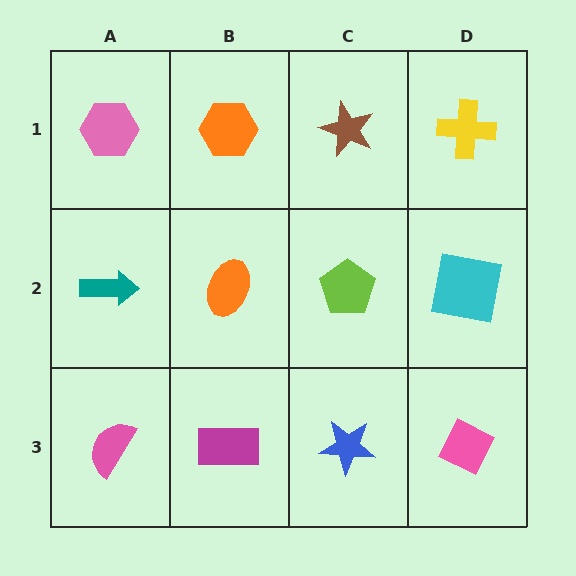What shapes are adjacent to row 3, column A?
A teal arrow (row 2, column A), a magenta rectangle (row 3, column B).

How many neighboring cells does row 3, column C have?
3.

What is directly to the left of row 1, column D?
A brown star.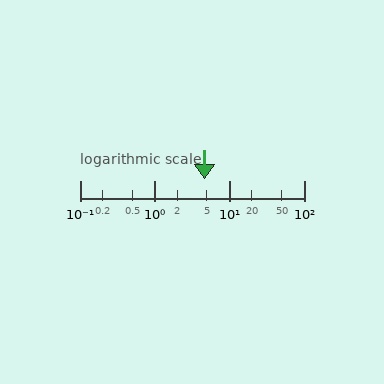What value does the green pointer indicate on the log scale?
The pointer indicates approximately 4.7.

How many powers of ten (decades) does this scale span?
The scale spans 3 decades, from 0.1 to 100.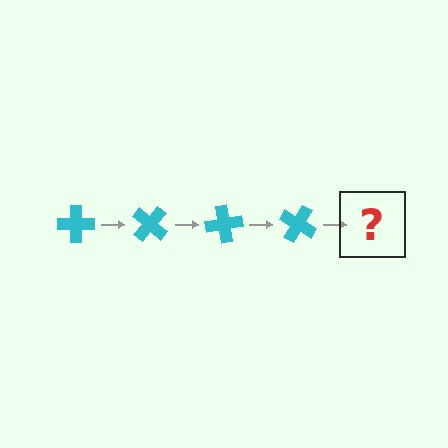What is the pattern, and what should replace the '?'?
The pattern is that the cross rotates 40 degrees each step. The '?' should be a cyan cross rotated 160 degrees.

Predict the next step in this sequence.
The next step is a cyan cross rotated 160 degrees.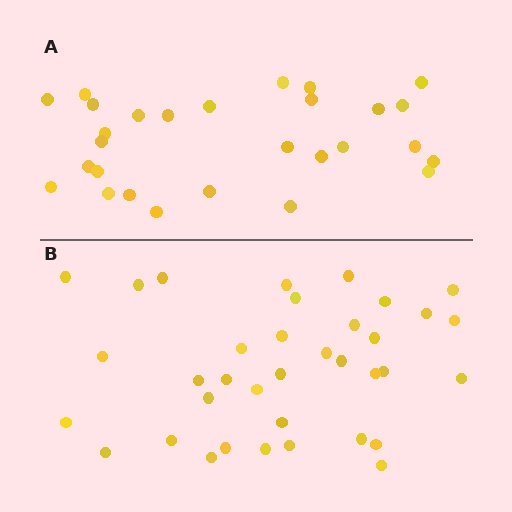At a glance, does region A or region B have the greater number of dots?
Region B (the bottom region) has more dots.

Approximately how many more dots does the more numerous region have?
Region B has roughly 8 or so more dots than region A.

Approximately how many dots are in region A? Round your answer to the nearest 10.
About 30 dots. (The exact count is 28, which rounds to 30.)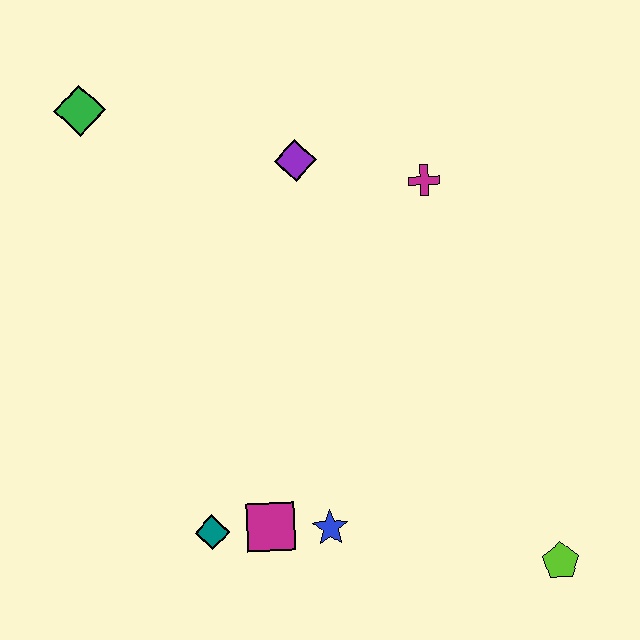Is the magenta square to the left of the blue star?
Yes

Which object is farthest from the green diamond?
The lime pentagon is farthest from the green diamond.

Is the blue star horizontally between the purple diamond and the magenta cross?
Yes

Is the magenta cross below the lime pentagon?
No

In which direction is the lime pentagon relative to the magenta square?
The lime pentagon is to the right of the magenta square.